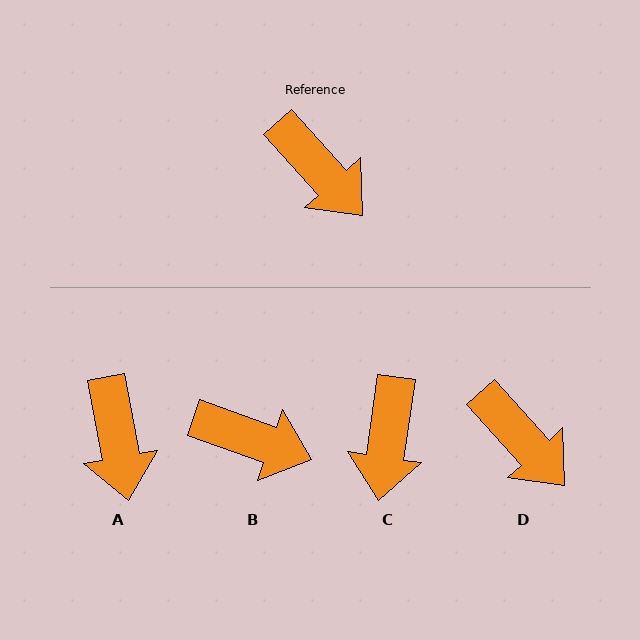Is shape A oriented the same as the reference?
No, it is off by about 32 degrees.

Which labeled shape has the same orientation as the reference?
D.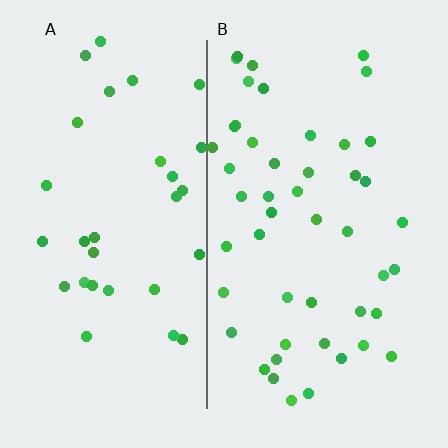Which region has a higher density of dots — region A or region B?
B (the right).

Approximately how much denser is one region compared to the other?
Approximately 1.5× — region B over region A.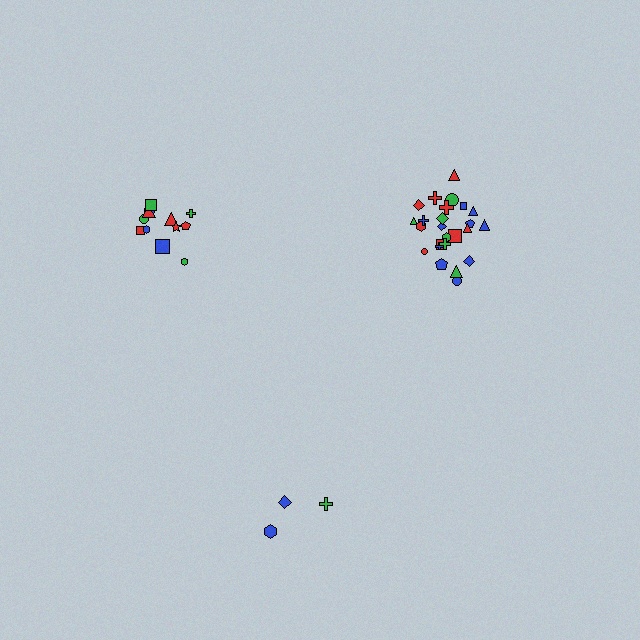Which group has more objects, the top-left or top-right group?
The top-right group.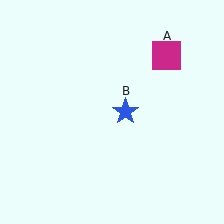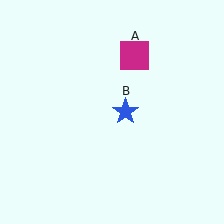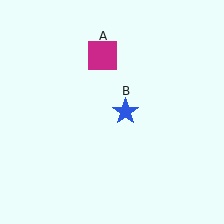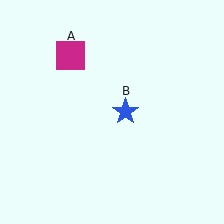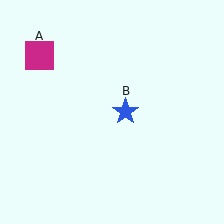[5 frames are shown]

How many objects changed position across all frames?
1 object changed position: magenta square (object A).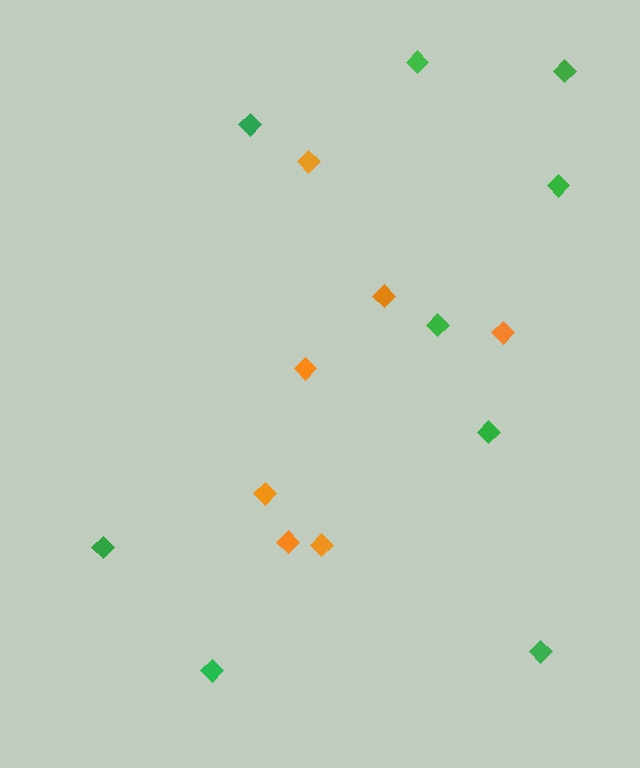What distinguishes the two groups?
There are 2 groups: one group of orange diamonds (7) and one group of green diamonds (9).